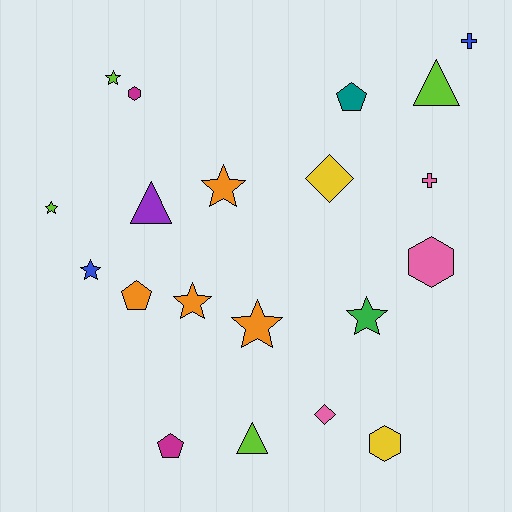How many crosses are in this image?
There are 2 crosses.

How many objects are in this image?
There are 20 objects.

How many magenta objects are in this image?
There are 2 magenta objects.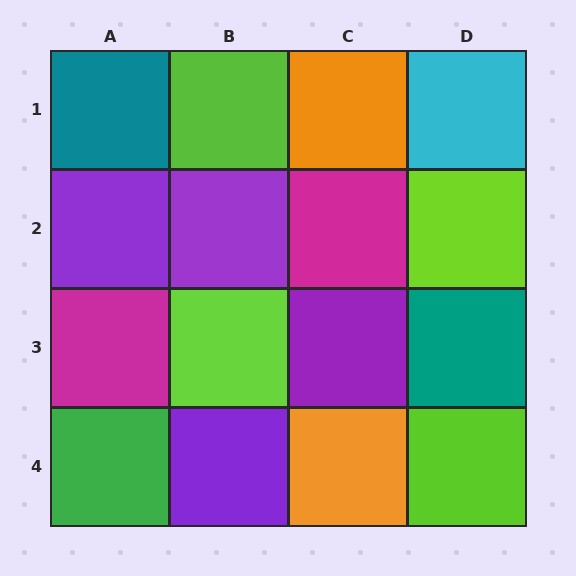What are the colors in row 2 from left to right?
Purple, purple, magenta, lime.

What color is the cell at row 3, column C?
Purple.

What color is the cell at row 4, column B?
Purple.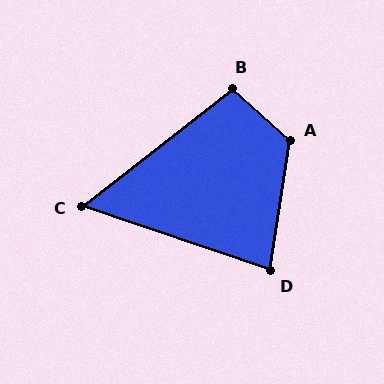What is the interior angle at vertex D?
Approximately 80 degrees (acute).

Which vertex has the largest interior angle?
A, at approximately 123 degrees.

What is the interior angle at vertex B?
Approximately 100 degrees (obtuse).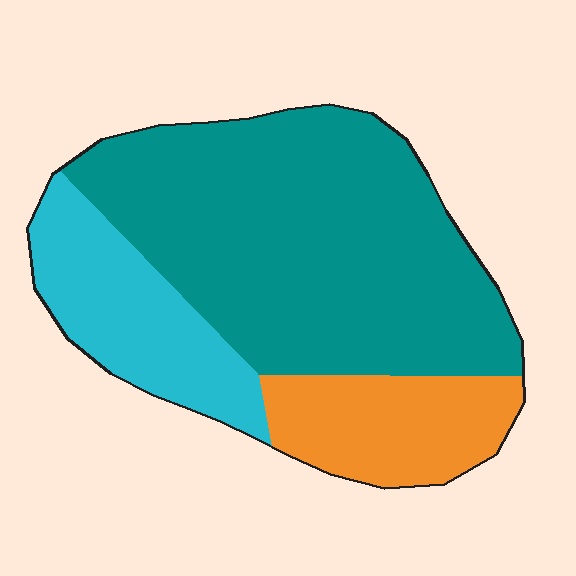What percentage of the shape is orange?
Orange covers around 20% of the shape.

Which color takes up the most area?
Teal, at roughly 60%.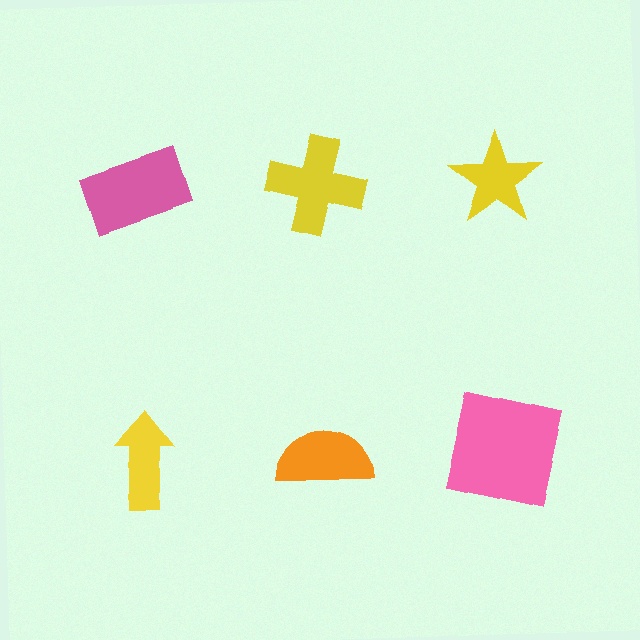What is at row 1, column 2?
A yellow cross.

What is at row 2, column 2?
An orange semicircle.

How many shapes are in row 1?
3 shapes.